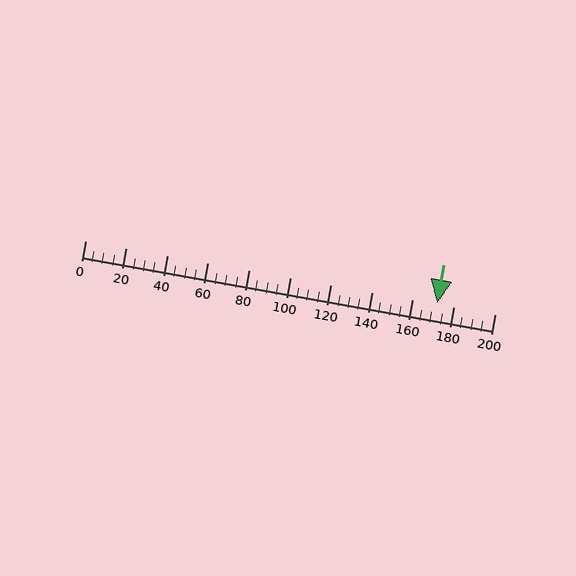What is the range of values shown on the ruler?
The ruler shows values from 0 to 200.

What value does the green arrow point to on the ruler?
The green arrow points to approximately 172.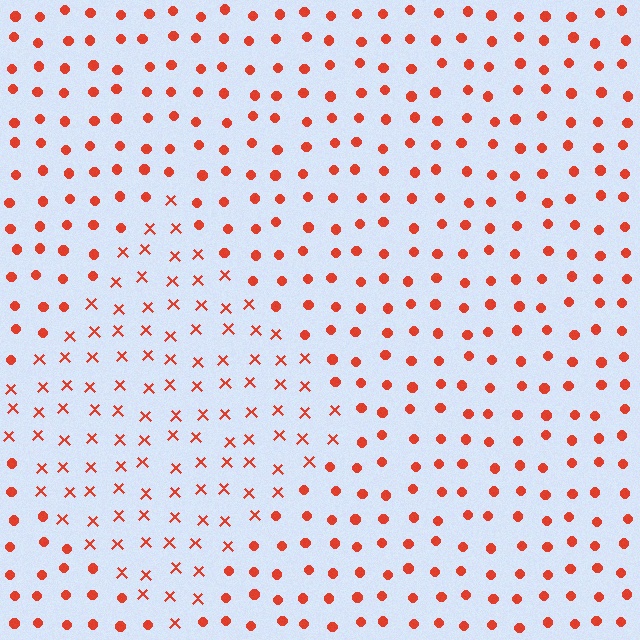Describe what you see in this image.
The image is filled with small red elements arranged in a uniform grid. A diamond-shaped region contains X marks, while the surrounding area contains circles. The boundary is defined purely by the change in element shape.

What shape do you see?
I see a diamond.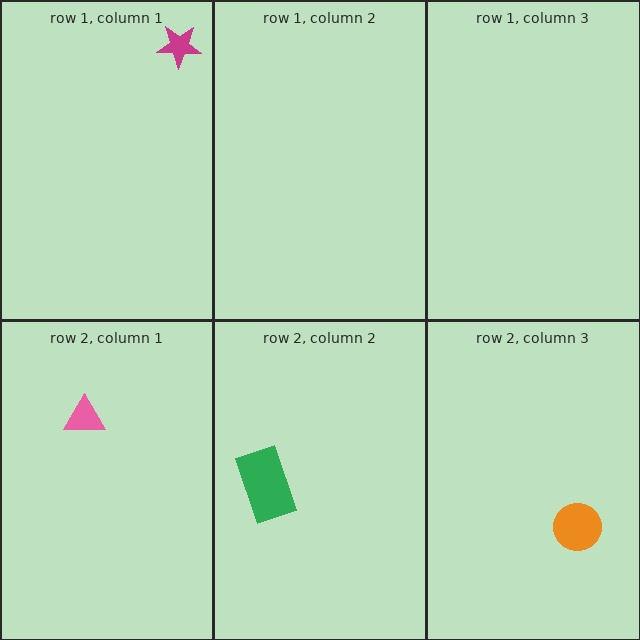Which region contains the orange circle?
The row 2, column 3 region.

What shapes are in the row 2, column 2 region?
The green rectangle.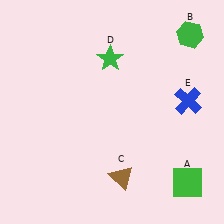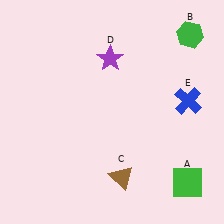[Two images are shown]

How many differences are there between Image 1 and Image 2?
There is 1 difference between the two images.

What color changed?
The star (D) changed from green in Image 1 to purple in Image 2.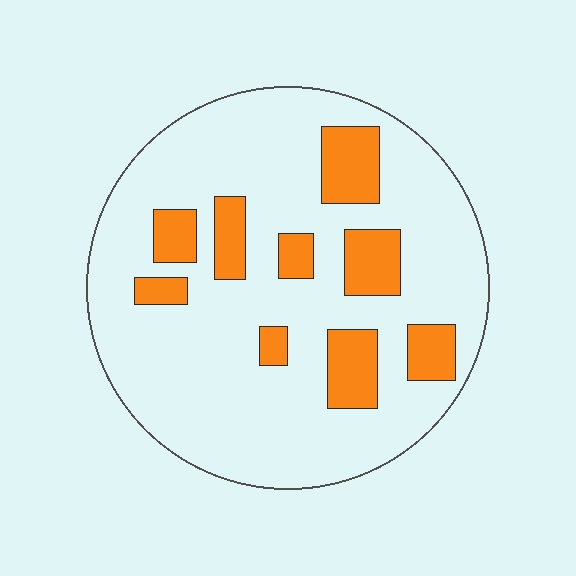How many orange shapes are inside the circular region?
9.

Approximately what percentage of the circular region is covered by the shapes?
Approximately 20%.